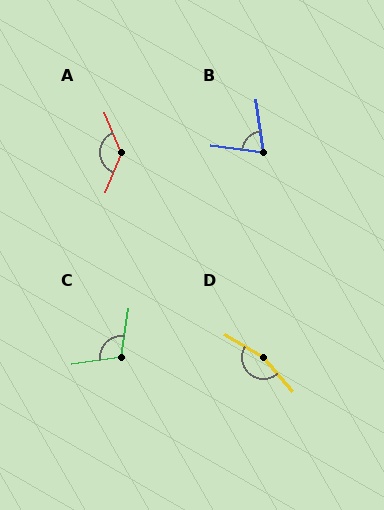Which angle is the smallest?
B, at approximately 74 degrees.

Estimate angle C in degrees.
Approximately 107 degrees.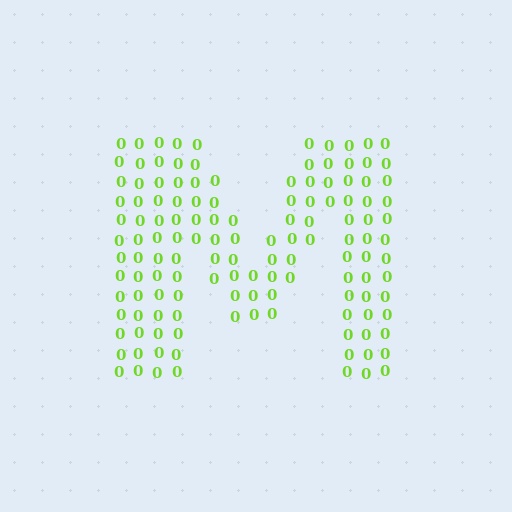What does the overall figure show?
The overall figure shows the letter M.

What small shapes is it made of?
It is made of small digit 0's.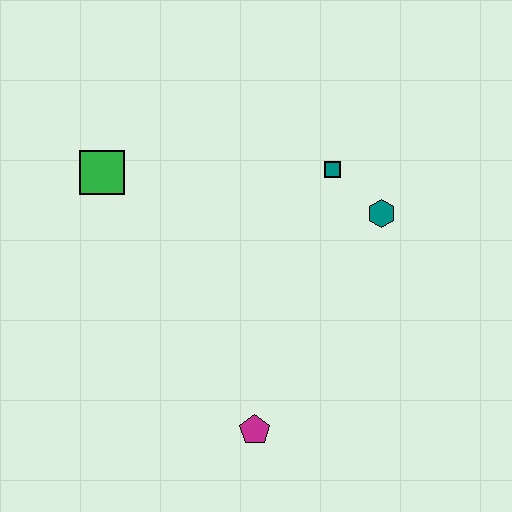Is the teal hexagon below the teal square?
Yes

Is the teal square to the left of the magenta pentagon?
No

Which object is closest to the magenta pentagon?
The teal hexagon is closest to the magenta pentagon.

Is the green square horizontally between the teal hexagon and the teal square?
No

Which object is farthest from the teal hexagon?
The green square is farthest from the teal hexagon.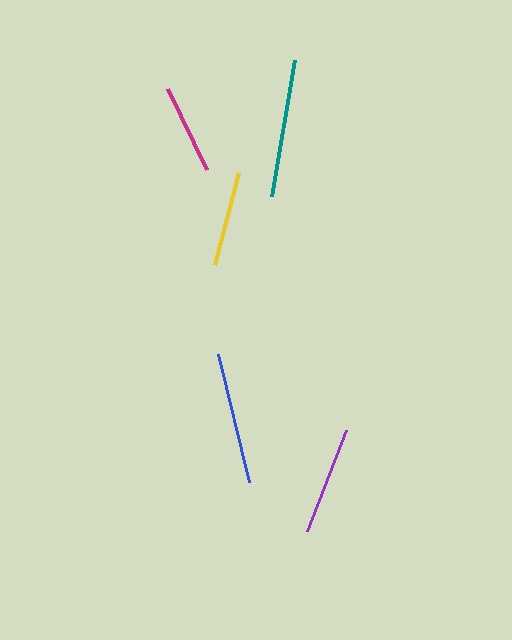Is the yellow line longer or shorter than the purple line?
The purple line is longer than the yellow line.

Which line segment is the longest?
The teal line is the longest at approximately 138 pixels.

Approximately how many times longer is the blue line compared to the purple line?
The blue line is approximately 1.2 times the length of the purple line.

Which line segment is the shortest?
The magenta line is the shortest at approximately 90 pixels.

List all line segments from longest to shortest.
From longest to shortest: teal, blue, purple, yellow, magenta.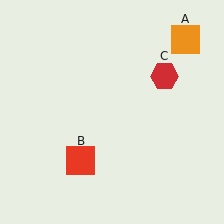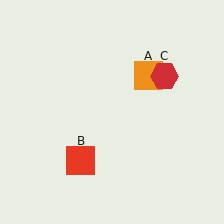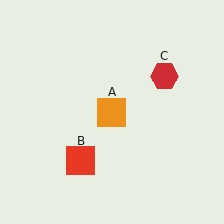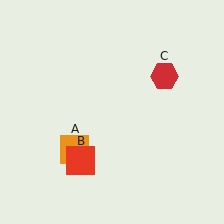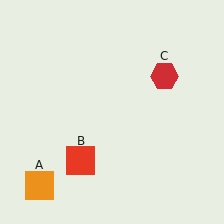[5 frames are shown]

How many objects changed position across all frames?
1 object changed position: orange square (object A).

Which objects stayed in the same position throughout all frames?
Red square (object B) and red hexagon (object C) remained stationary.